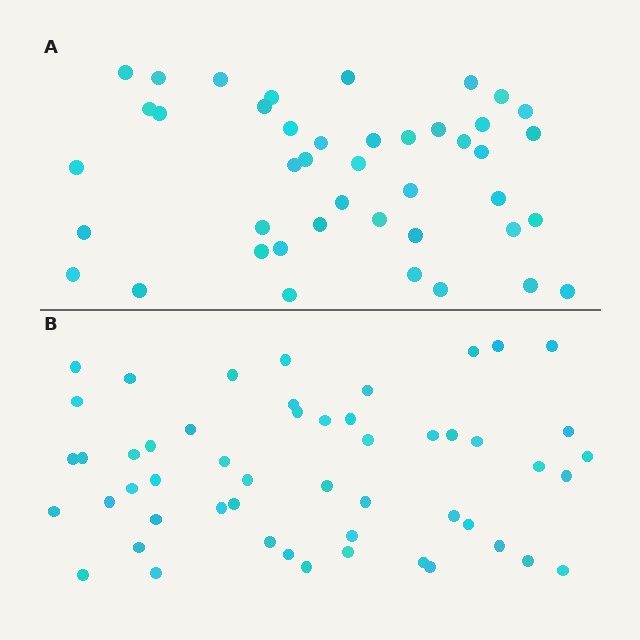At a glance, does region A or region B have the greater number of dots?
Region B (the bottom region) has more dots.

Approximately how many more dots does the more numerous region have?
Region B has roughly 8 or so more dots than region A.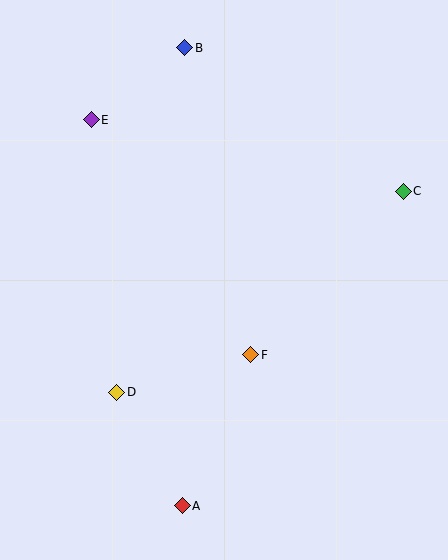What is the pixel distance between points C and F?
The distance between C and F is 224 pixels.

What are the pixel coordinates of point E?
Point E is at (91, 120).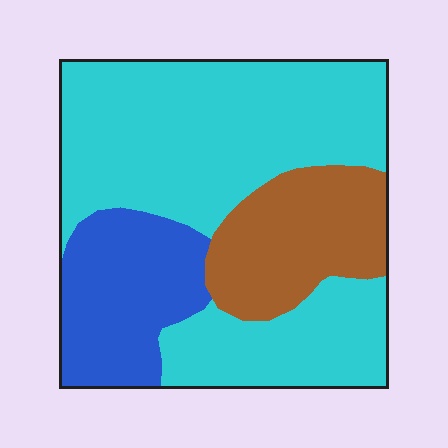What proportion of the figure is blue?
Blue takes up about one fifth (1/5) of the figure.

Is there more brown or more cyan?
Cyan.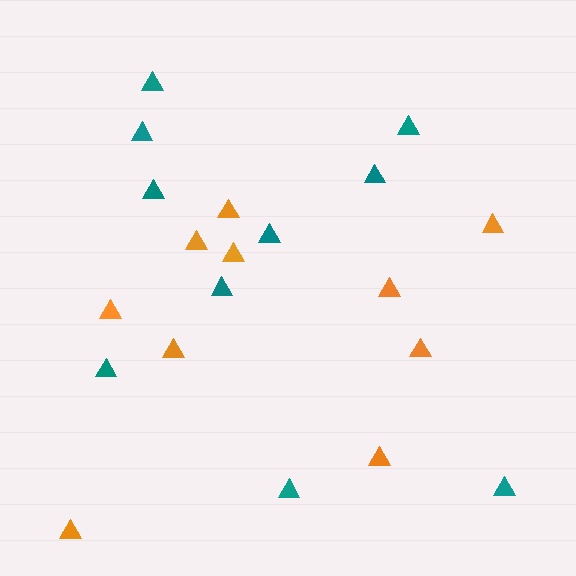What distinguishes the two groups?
There are 2 groups: one group of orange triangles (10) and one group of teal triangles (10).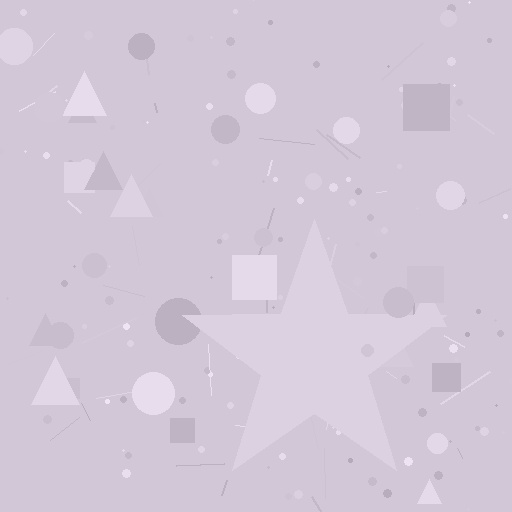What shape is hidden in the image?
A star is hidden in the image.